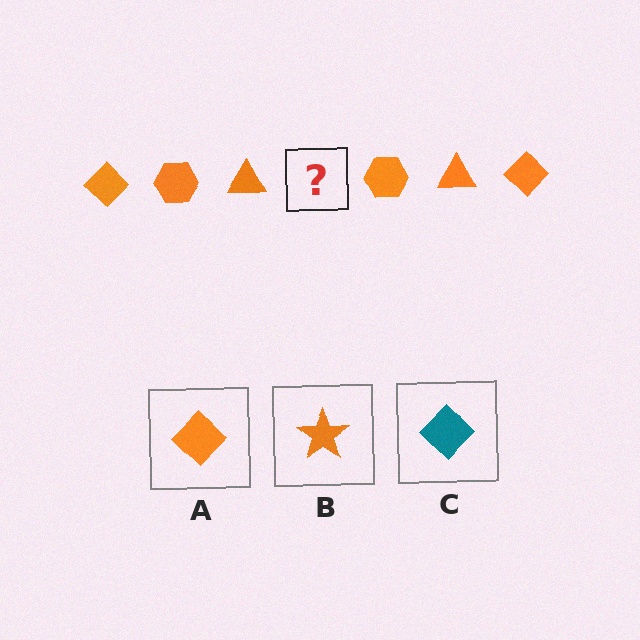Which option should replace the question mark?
Option A.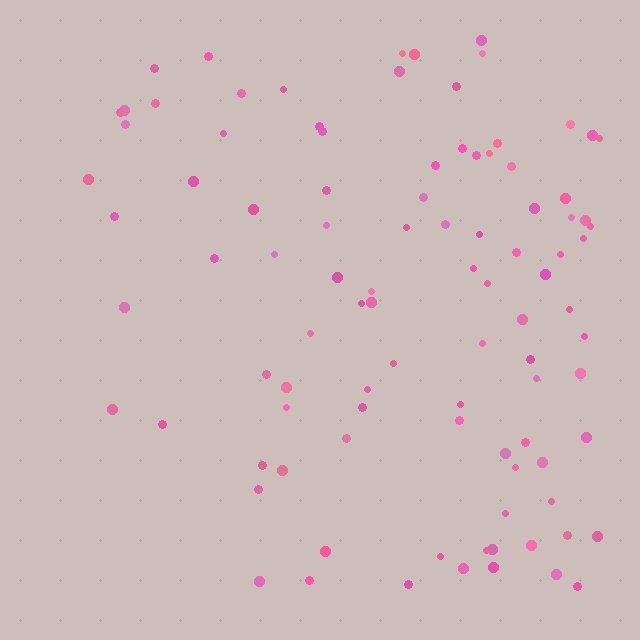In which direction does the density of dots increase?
From left to right, with the right side densest.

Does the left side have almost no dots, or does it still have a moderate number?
Still a moderate number, just noticeably fewer than the right.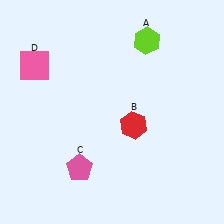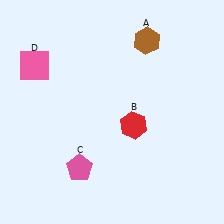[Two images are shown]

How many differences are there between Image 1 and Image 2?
There is 1 difference between the two images.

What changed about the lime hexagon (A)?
In Image 1, A is lime. In Image 2, it changed to brown.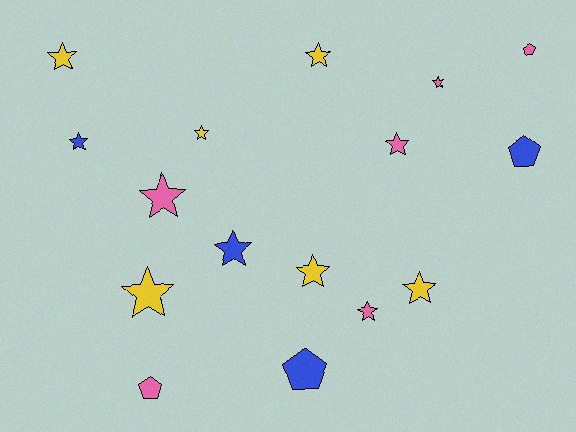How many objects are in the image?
There are 16 objects.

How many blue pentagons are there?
There are 2 blue pentagons.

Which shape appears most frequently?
Star, with 12 objects.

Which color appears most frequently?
Pink, with 6 objects.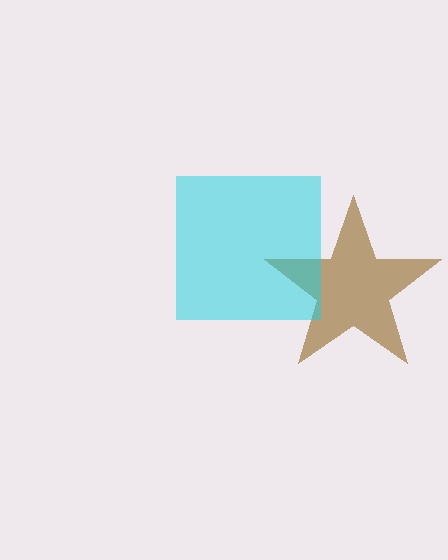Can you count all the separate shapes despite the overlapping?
Yes, there are 2 separate shapes.